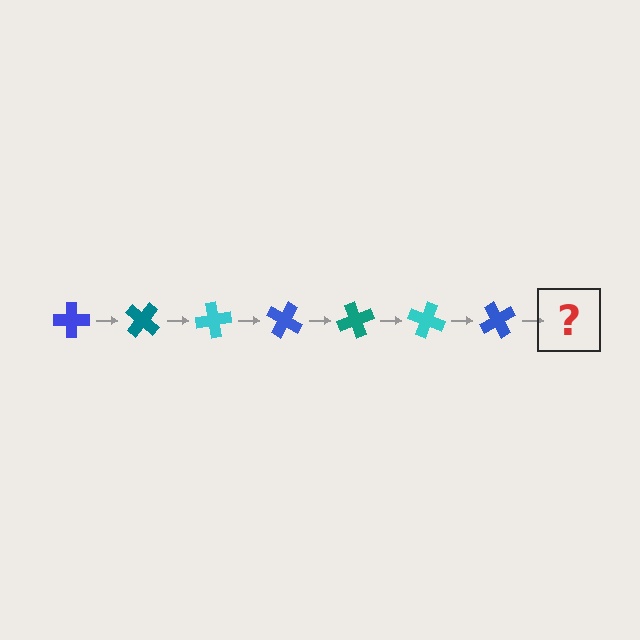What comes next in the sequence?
The next element should be a teal cross, rotated 280 degrees from the start.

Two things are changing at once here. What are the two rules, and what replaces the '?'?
The two rules are that it rotates 40 degrees each step and the color cycles through blue, teal, and cyan. The '?' should be a teal cross, rotated 280 degrees from the start.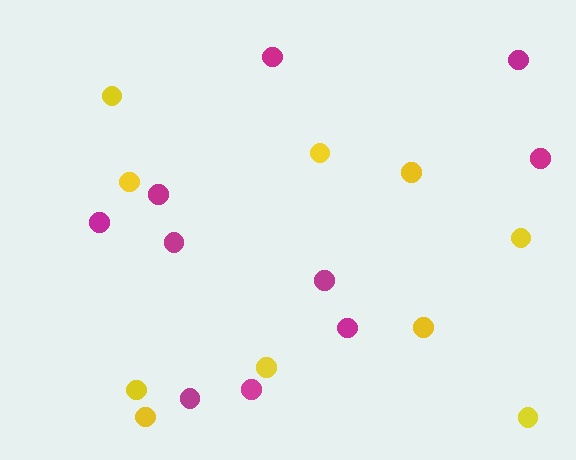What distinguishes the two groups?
There are 2 groups: one group of magenta circles (10) and one group of yellow circles (10).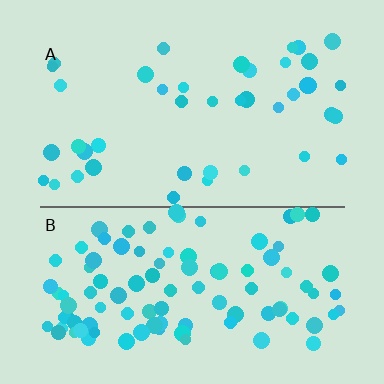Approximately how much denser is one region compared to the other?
Approximately 2.4× — region B over region A.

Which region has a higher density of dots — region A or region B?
B (the bottom).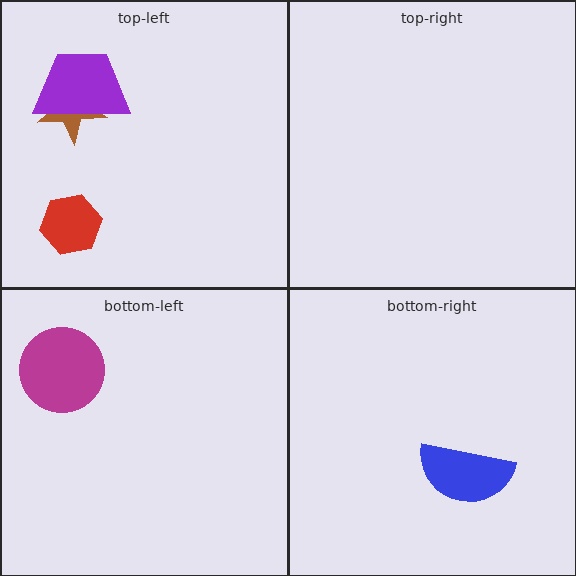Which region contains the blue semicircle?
The bottom-right region.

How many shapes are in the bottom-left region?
1.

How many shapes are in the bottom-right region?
1.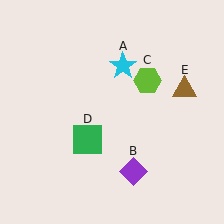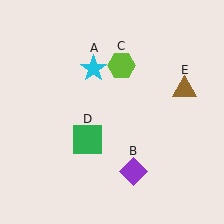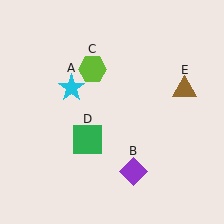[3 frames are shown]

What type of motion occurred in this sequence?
The cyan star (object A), lime hexagon (object C) rotated counterclockwise around the center of the scene.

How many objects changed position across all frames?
2 objects changed position: cyan star (object A), lime hexagon (object C).